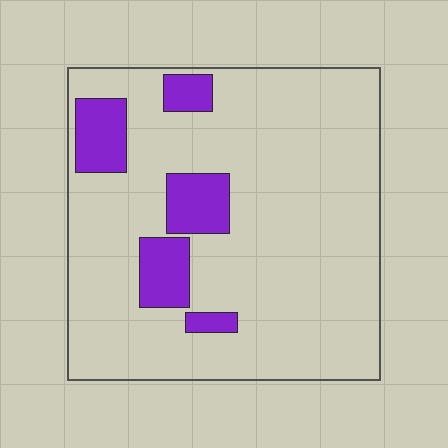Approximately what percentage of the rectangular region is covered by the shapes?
Approximately 15%.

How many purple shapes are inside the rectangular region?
5.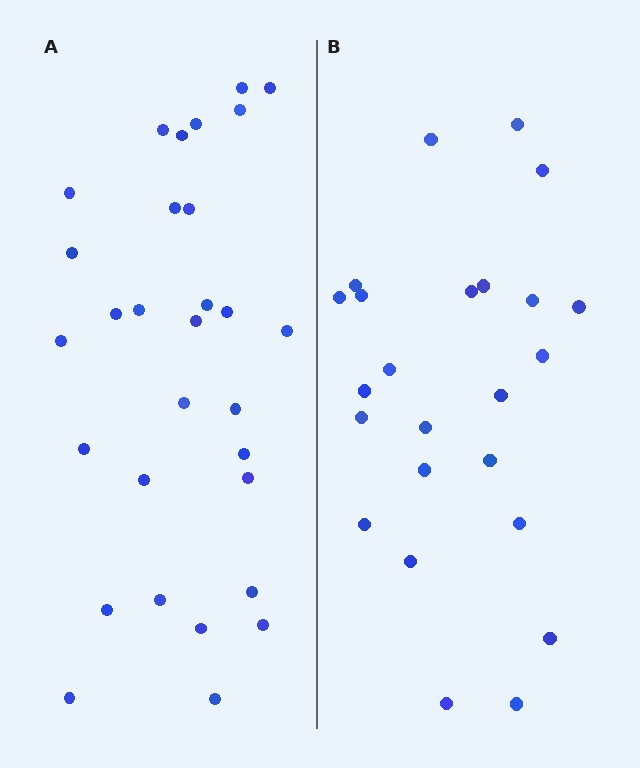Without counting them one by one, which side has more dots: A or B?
Region A (the left region) has more dots.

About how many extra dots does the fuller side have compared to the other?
Region A has about 6 more dots than region B.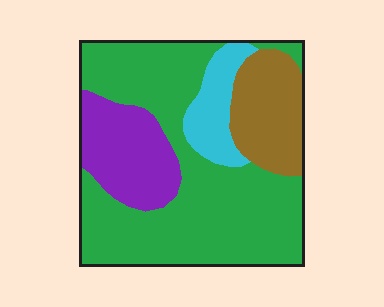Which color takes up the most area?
Green, at roughly 60%.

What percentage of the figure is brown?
Brown covers around 15% of the figure.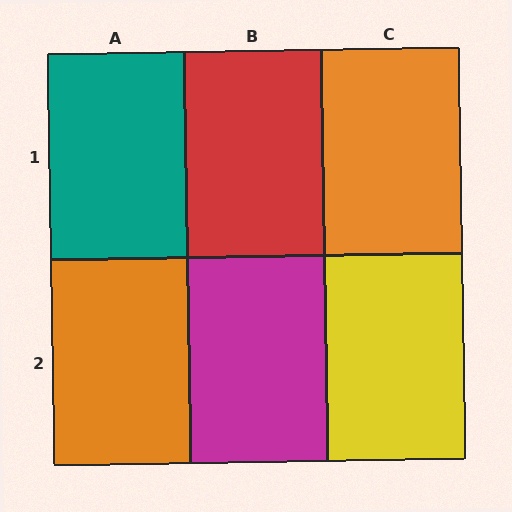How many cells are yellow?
1 cell is yellow.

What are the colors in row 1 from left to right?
Teal, red, orange.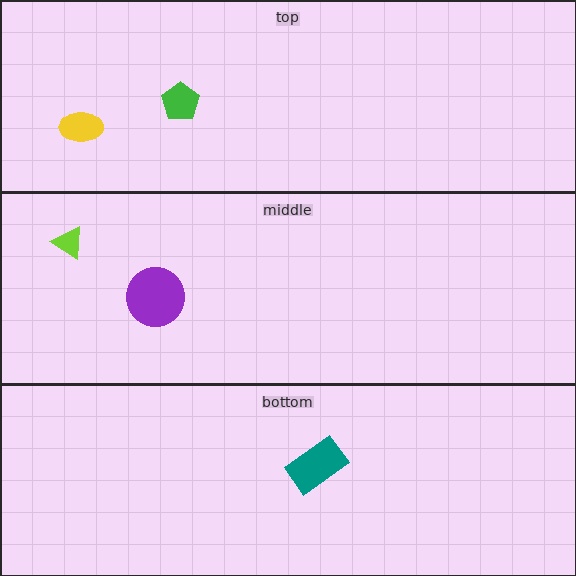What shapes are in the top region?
The yellow ellipse, the green pentagon.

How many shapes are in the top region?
2.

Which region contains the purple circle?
The middle region.